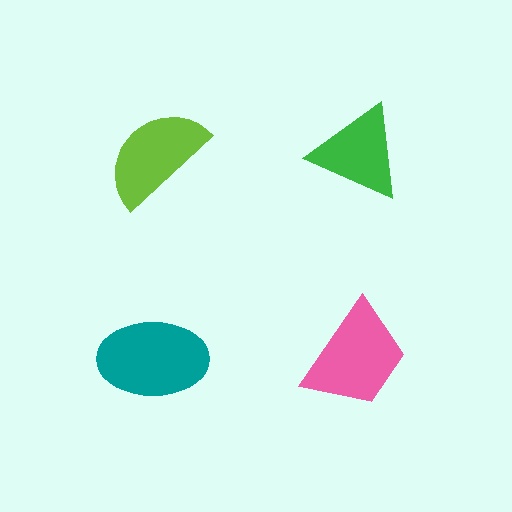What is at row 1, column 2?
A green triangle.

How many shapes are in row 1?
2 shapes.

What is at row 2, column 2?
A pink trapezoid.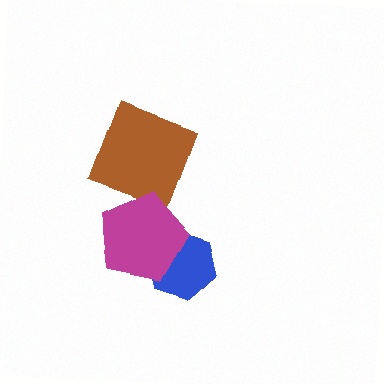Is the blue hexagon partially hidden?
Yes, it is partially covered by another shape.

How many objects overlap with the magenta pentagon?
1 object overlaps with the magenta pentagon.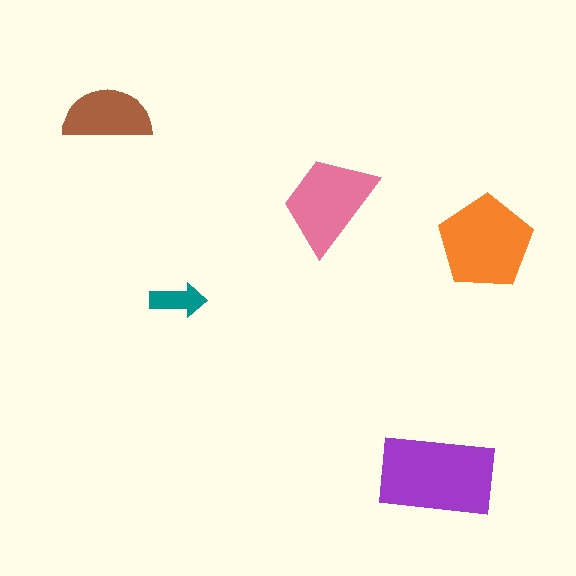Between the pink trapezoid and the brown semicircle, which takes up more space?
The pink trapezoid.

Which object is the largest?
The purple rectangle.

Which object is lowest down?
The purple rectangle is bottommost.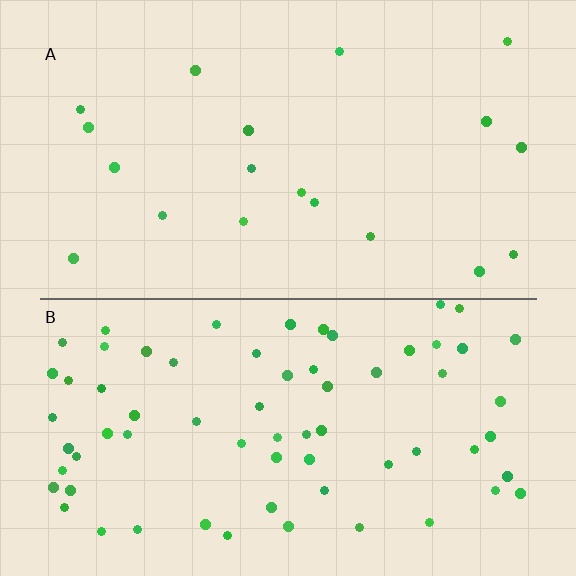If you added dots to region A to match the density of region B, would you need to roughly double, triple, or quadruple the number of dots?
Approximately quadruple.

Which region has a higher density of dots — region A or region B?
B (the bottom).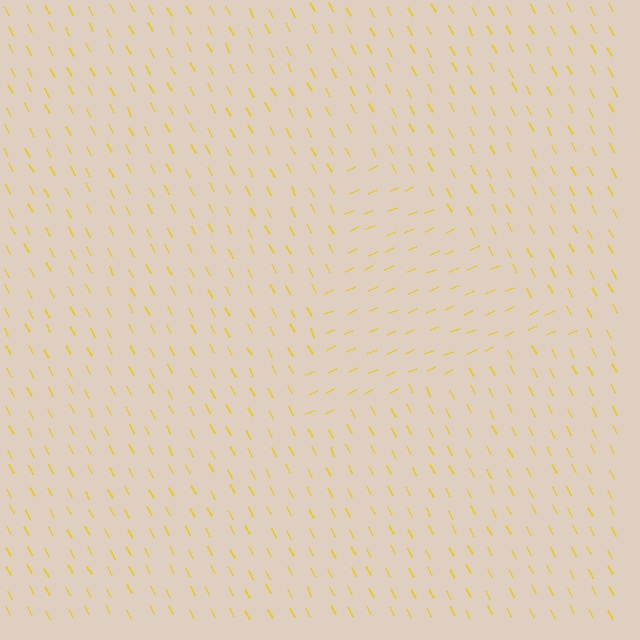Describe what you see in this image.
The image is filled with small yellow line segments. A triangle region in the image has lines oriented differently from the surrounding lines, creating a visible texture boundary.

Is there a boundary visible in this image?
Yes, there is a texture boundary formed by a change in line orientation.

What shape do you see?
I see a triangle.